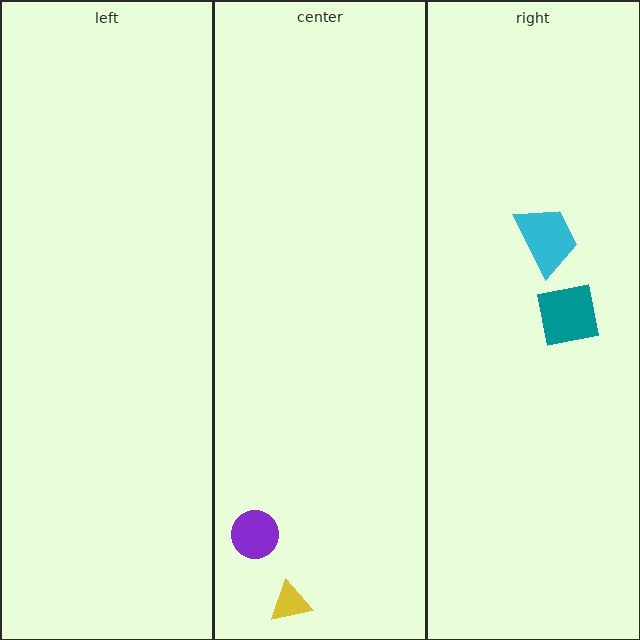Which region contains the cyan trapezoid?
The right region.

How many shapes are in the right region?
2.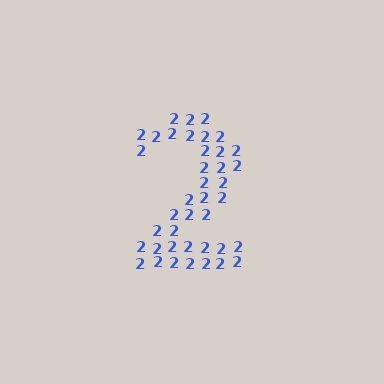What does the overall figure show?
The overall figure shows the digit 2.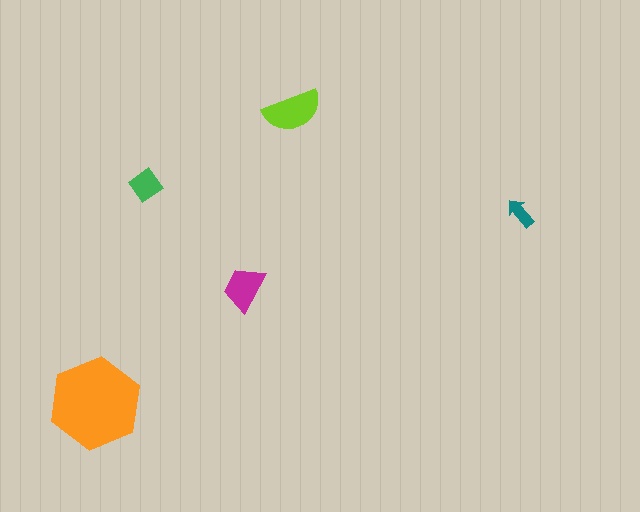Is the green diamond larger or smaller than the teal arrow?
Larger.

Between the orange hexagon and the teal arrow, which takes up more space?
The orange hexagon.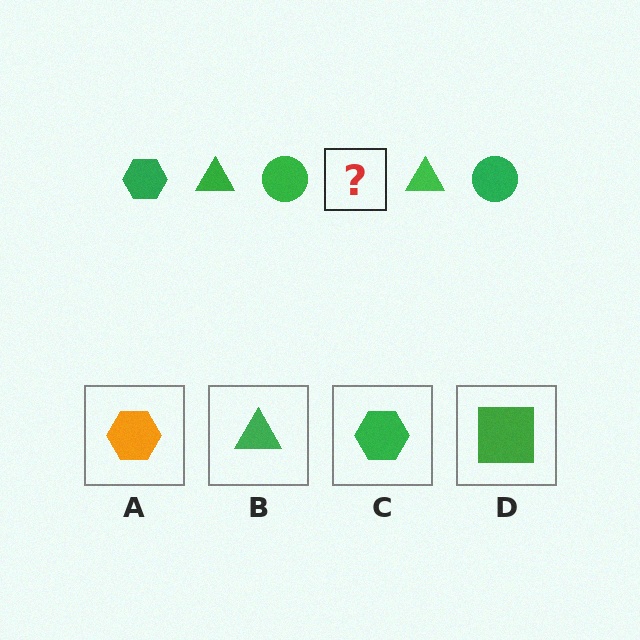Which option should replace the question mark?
Option C.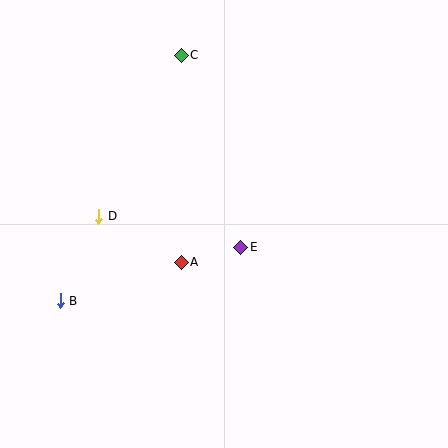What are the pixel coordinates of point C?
Point C is at (181, 55).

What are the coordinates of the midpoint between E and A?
The midpoint between E and A is at (211, 255).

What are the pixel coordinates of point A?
Point A is at (181, 262).